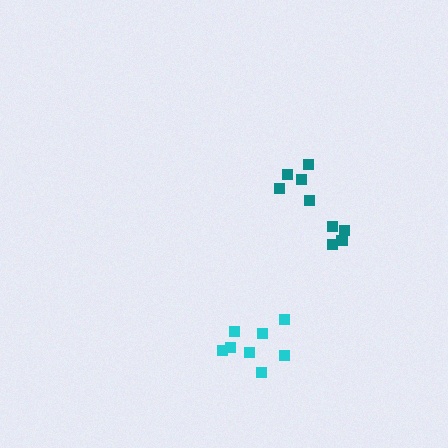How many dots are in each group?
Group 1: 9 dots, Group 2: 8 dots (17 total).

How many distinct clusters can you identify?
There are 2 distinct clusters.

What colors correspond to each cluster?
The clusters are colored: teal, cyan.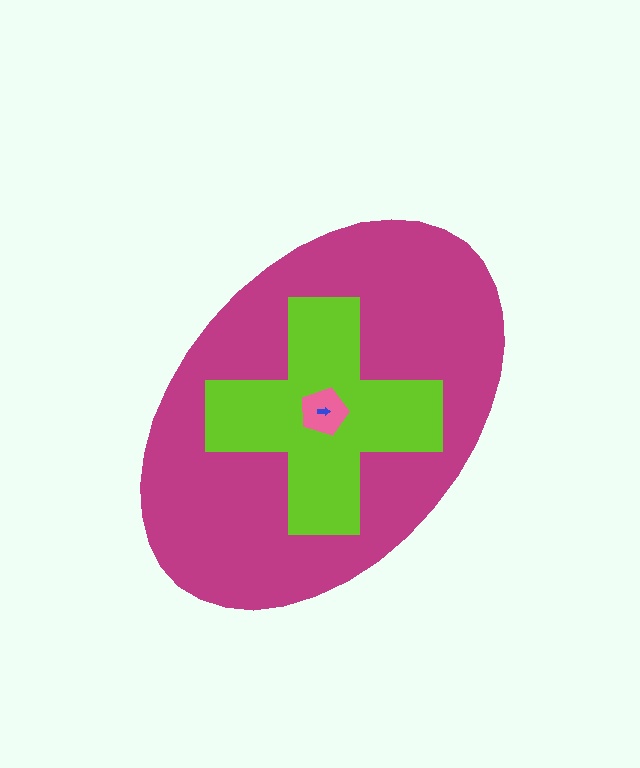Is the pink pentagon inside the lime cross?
Yes.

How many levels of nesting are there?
4.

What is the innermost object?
The blue arrow.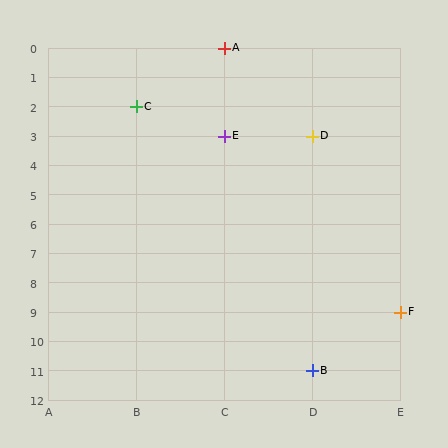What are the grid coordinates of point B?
Point B is at grid coordinates (D, 11).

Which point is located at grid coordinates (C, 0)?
Point A is at (C, 0).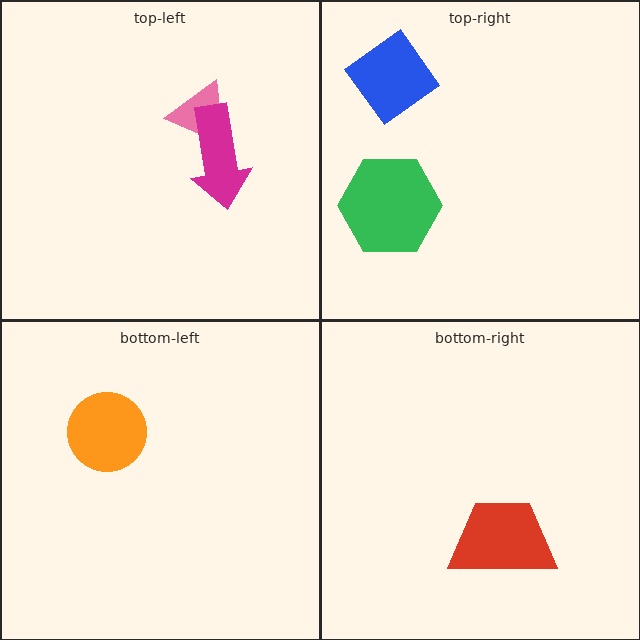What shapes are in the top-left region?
The pink triangle, the magenta arrow.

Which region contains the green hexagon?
The top-right region.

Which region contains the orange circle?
The bottom-left region.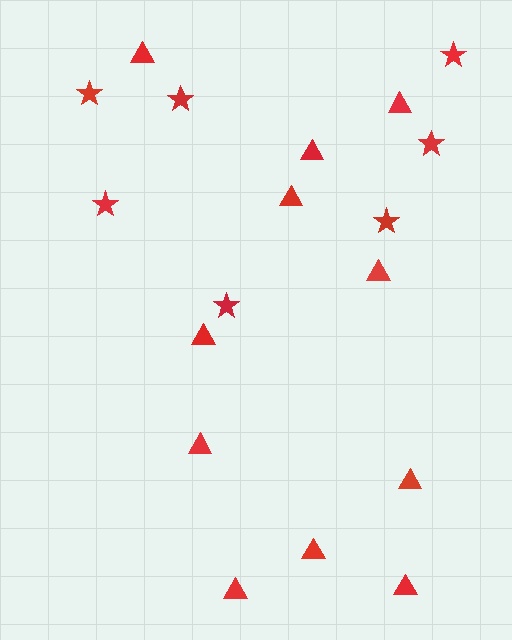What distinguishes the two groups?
There are 2 groups: one group of triangles (11) and one group of stars (7).